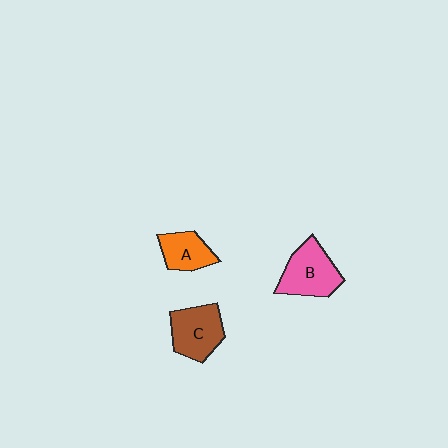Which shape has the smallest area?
Shape A (orange).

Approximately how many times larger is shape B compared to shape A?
Approximately 1.5 times.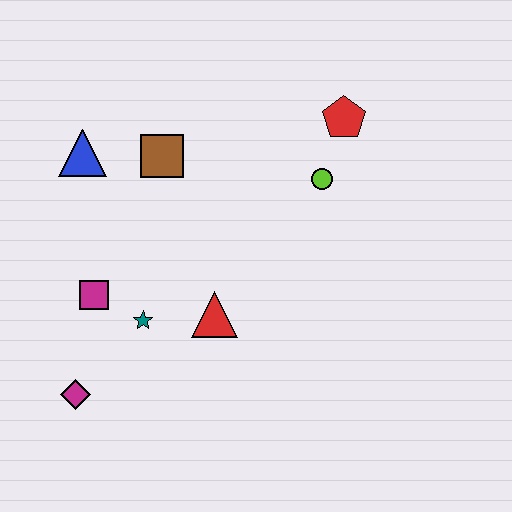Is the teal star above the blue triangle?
No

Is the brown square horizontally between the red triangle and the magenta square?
Yes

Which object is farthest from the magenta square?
The red pentagon is farthest from the magenta square.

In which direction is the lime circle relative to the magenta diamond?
The lime circle is to the right of the magenta diamond.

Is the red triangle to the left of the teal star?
No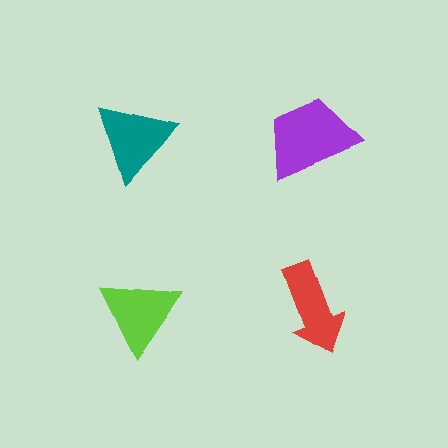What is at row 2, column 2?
A red arrow.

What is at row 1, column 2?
A purple trapezoid.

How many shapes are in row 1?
2 shapes.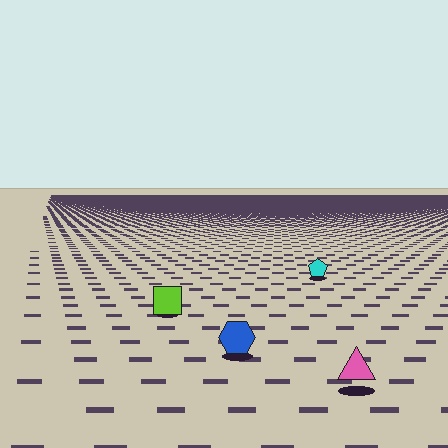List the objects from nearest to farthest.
From nearest to farthest: the pink triangle, the blue hexagon, the lime square, the cyan pentagon.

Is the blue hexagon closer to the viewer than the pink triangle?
No. The pink triangle is closer — you can tell from the texture gradient: the ground texture is coarser near it.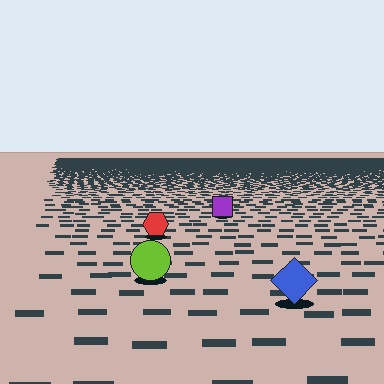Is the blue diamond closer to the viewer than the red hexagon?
Yes. The blue diamond is closer — you can tell from the texture gradient: the ground texture is coarser near it.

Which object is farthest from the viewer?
The purple square is farthest from the viewer. It appears smaller and the ground texture around it is denser.